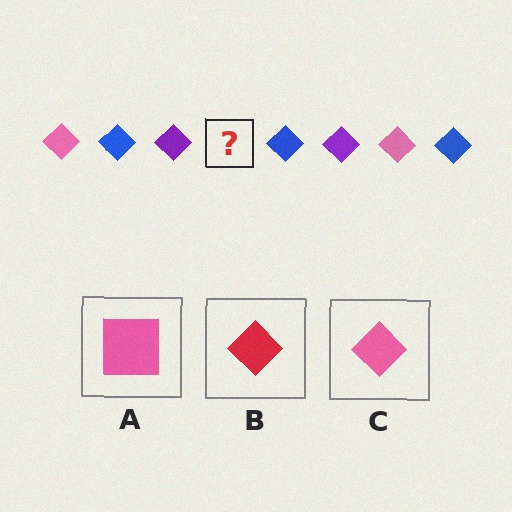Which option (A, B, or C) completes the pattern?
C.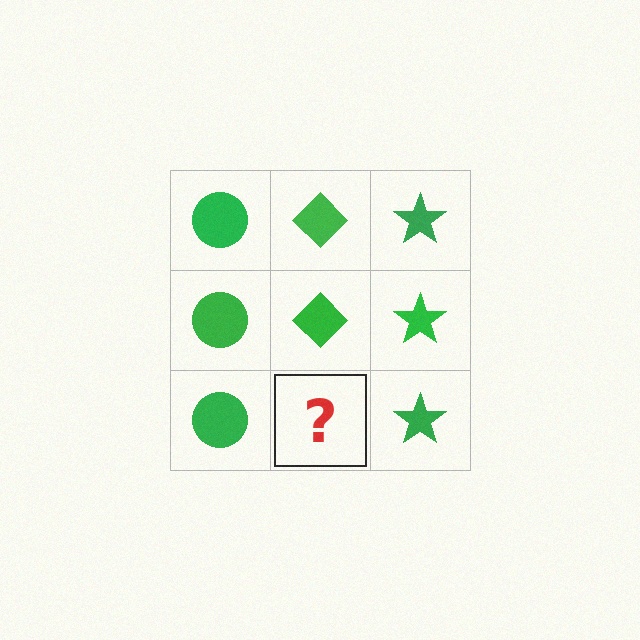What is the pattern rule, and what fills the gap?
The rule is that each column has a consistent shape. The gap should be filled with a green diamond.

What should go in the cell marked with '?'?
The missing cell should contain a green diamond.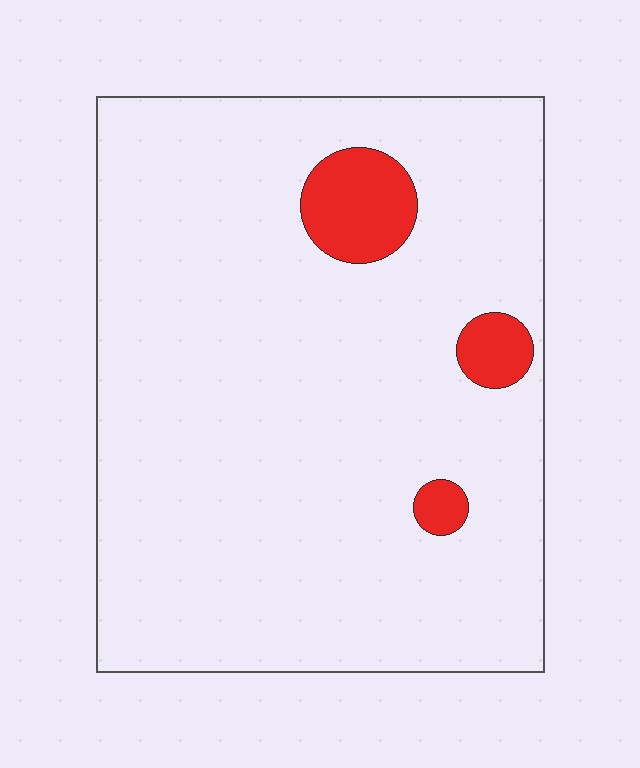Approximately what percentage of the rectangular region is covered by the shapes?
Approximately 5%.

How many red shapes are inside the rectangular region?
3.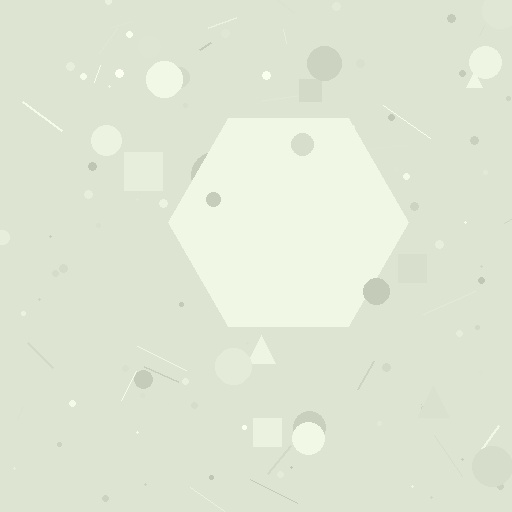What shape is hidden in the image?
A hexagon is hidden in the image.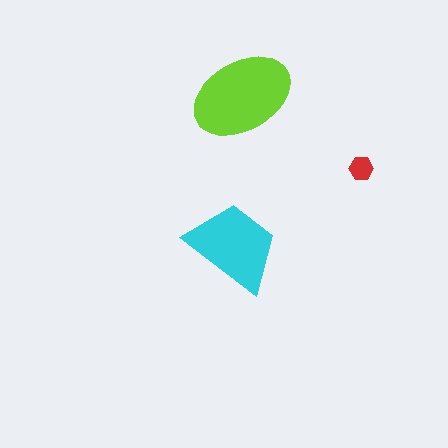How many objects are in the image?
There are 3 objects in the image.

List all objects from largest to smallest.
The lime ellipse, the cyan trapezoid, the red hexagon.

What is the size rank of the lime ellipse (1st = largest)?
1st.